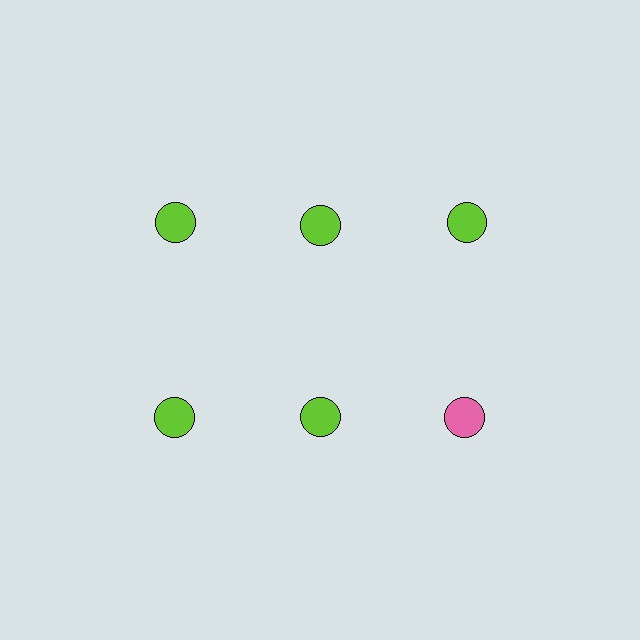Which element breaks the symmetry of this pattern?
The pink circle in the second row, center column breaks the symmetry. All other shapes are lime circles.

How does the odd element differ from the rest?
It has a different color: pink instead of lime.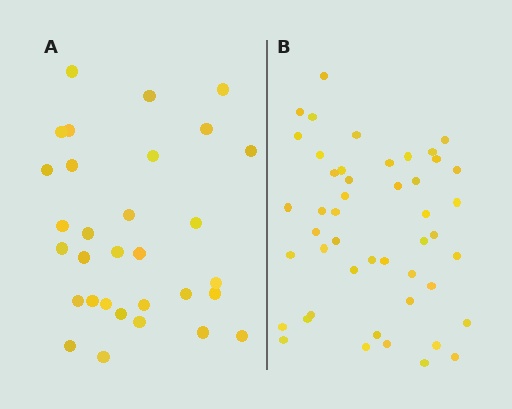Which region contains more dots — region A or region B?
Region B (the right region) has more dots.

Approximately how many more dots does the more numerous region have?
Region B has approximately 15 more dots than region A.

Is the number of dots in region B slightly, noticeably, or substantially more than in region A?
Region B has substantially more. The ratio is roughly 1.5 to 1.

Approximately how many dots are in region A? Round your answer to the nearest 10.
About 30 dots. (The exact count is 31, which rounds to 30.)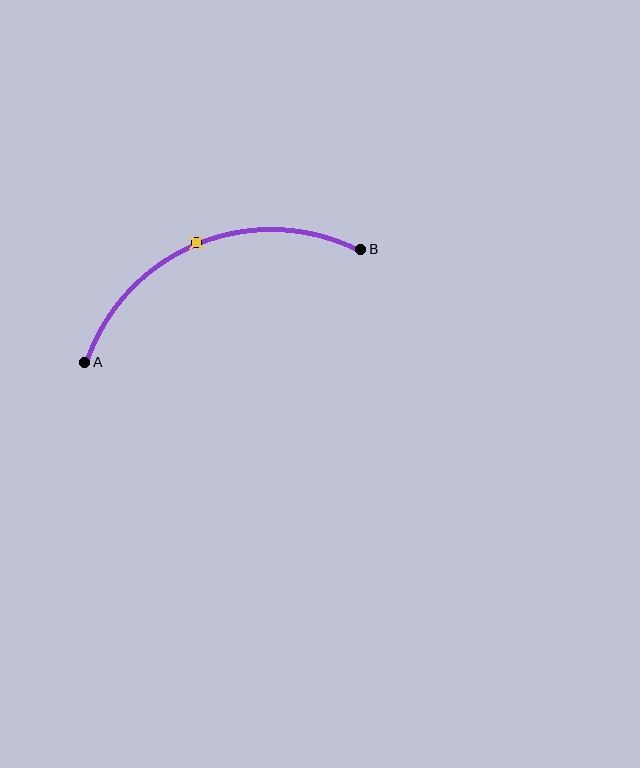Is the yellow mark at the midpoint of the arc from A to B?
Yes. The yellow mark lies on the arc at equal arc-length from both A and B — it is the arc midpoint.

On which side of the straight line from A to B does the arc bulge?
The arc bulges above the straight line connecting A and B.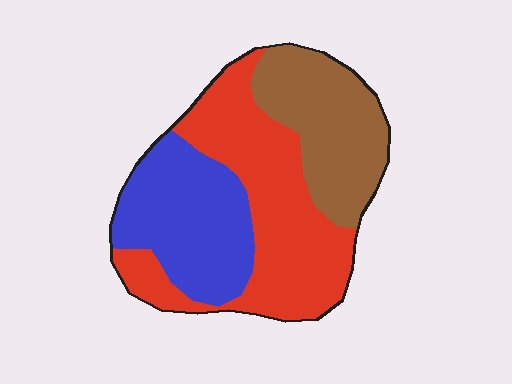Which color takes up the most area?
Red, at roughly 45%.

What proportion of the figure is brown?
Brown covers about 25% of the figure.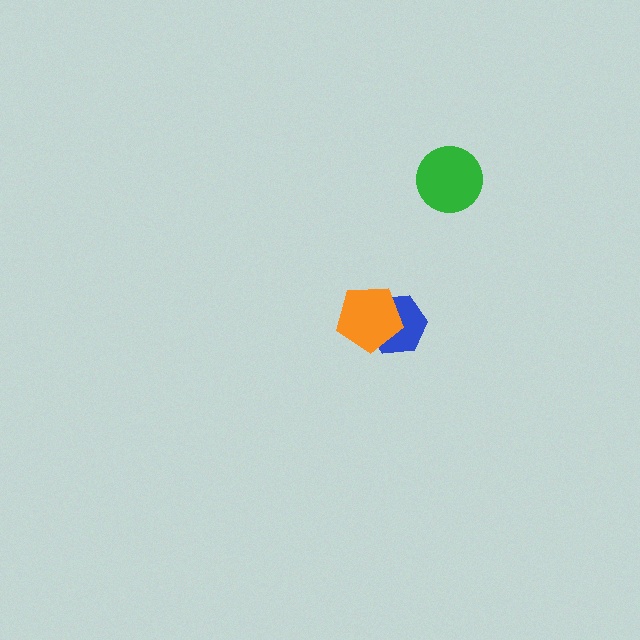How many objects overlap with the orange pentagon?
1 object overlaps with the orange pentagon.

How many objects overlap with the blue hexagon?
1 object overlaps with the blue hexagon.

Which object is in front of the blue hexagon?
The orange pentagon is in front of the blue hexagon.